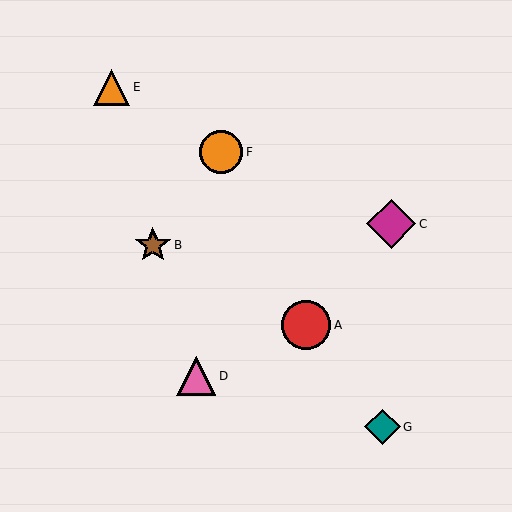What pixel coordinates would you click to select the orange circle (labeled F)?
Click at (221, 152) to select the orange circle F.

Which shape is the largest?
The magenta diamond (labeled C) is the largest.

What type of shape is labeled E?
Shape E is an orange triangle.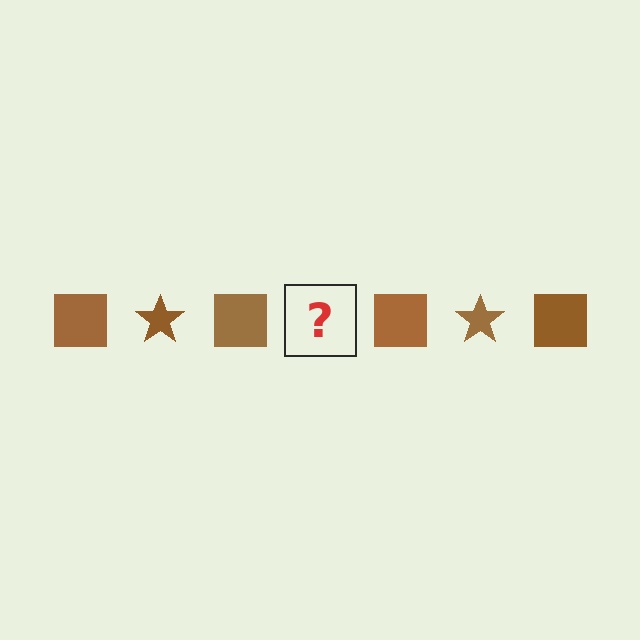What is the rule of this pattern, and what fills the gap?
The rule is that the pattern cycles through square, star shapes in brown. The gap should be filled with a brown star.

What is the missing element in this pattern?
The missing element is a brown star.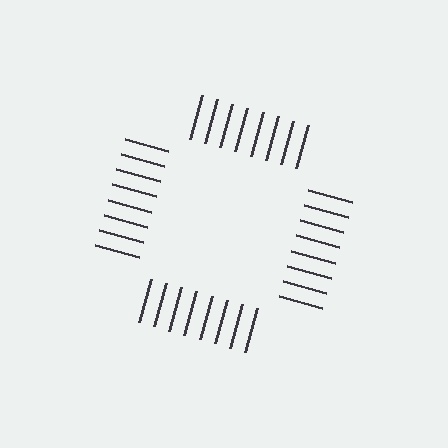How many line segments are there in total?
32 — 8 along each of the 4 edges.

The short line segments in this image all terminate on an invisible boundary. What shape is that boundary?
An illusory square — the line segments terminate on its edges but no continuous stroke is drawn.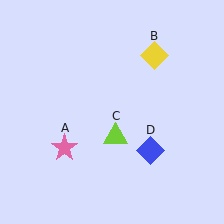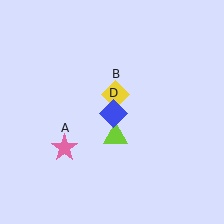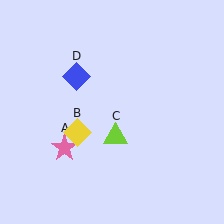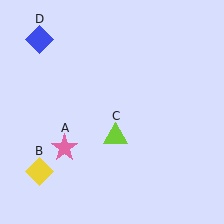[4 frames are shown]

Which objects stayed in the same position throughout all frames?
Pink star (object A) and lime triangle (object C) remained stationary.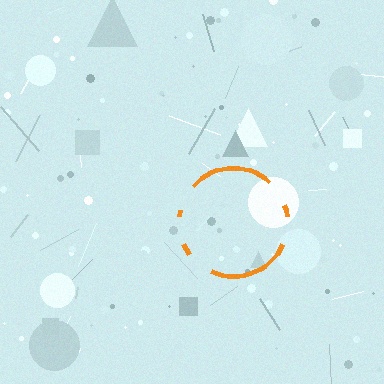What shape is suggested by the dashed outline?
The dashed outline suggests a circle.